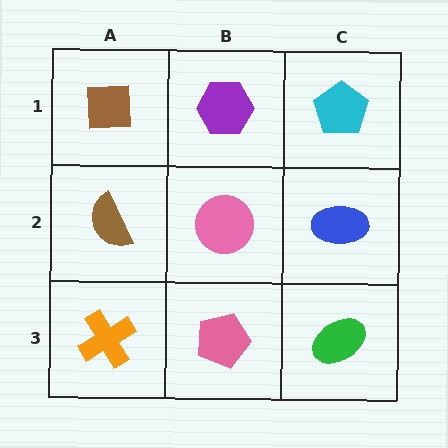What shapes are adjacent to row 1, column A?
A brown semicircle (row 2, column A), a purple hexagon (row 1, column B).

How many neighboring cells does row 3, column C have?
2.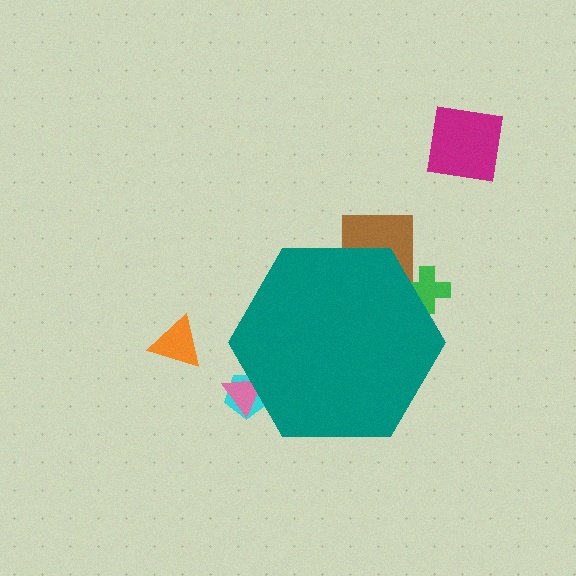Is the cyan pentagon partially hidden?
Yes, the cyan pentagon is partially hidden behind the teal hexagon.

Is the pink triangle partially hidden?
Yes, the pink triangle is partially hidden behind the teal hexagon.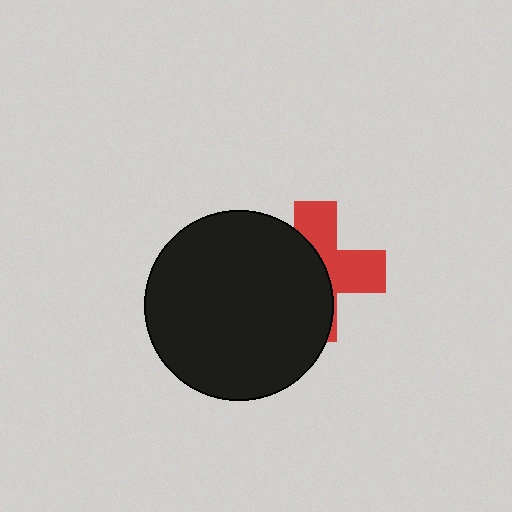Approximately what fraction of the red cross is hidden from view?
Roughly 55% of the red cross is hidden behind the black circle.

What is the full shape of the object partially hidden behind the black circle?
The partially hidden object is a red cross.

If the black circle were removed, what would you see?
You would see the complete red cross.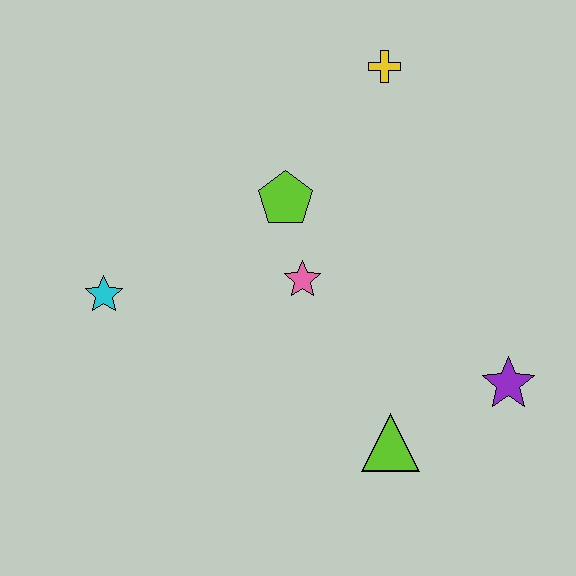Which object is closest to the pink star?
The lime pentagon is closest to the pink star.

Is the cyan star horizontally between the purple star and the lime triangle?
No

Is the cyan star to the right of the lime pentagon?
No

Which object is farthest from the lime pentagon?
The purple star is farthest from the lime pentagon.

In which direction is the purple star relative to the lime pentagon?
The purple star is to the right of the lime pentagon.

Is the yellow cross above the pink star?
Yes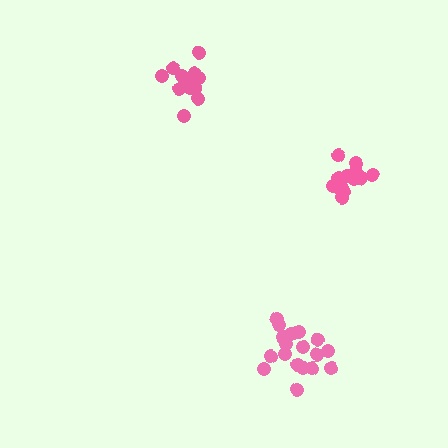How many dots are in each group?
Group 1: 15 dots, Group 2: 18 dots, Group 3: 13 dots (46 total).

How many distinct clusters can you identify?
There are 3 distinct clusters.